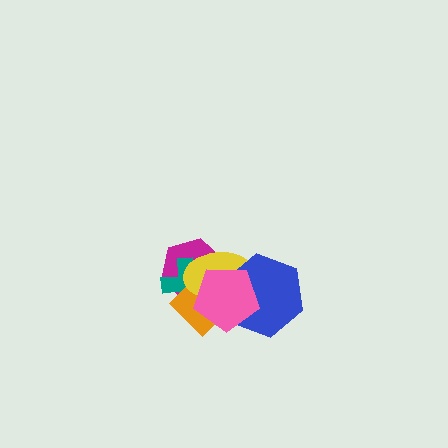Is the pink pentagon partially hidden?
No, no other shape covers it.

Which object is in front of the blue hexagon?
The pink pentagon is in front of the blue hexagon.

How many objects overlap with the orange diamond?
5 objects overlap with the orange diamond.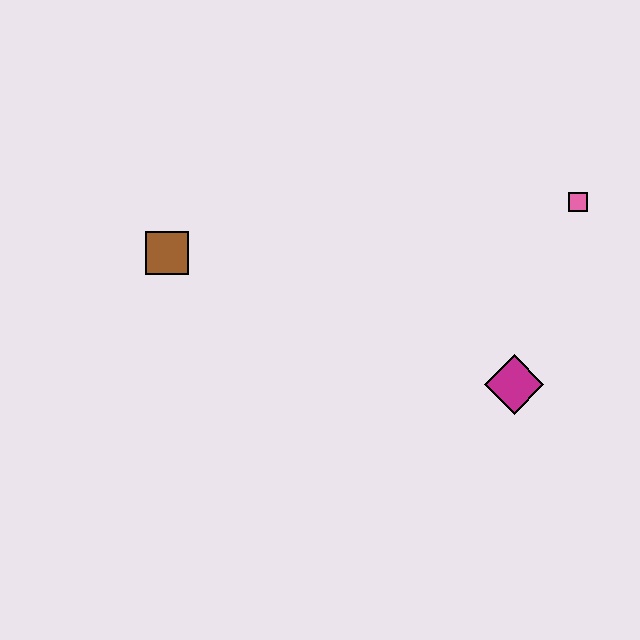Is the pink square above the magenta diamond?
Yes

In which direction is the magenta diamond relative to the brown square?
The magenta diamond is to the right of the brown square.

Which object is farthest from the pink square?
The brown square is farthest from the pink square.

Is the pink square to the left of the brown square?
No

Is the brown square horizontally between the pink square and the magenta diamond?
No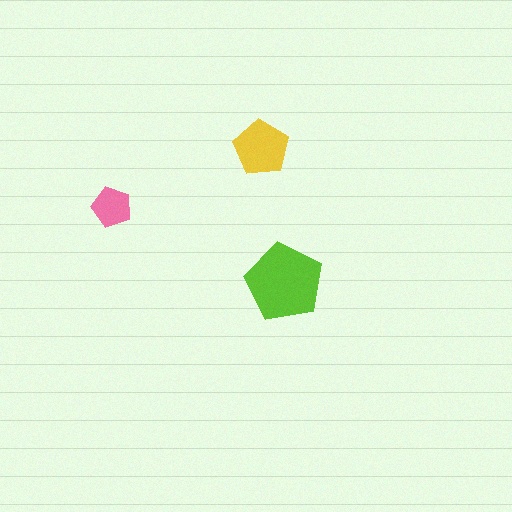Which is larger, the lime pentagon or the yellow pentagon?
The lime one.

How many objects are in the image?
There are 3 objects in the image.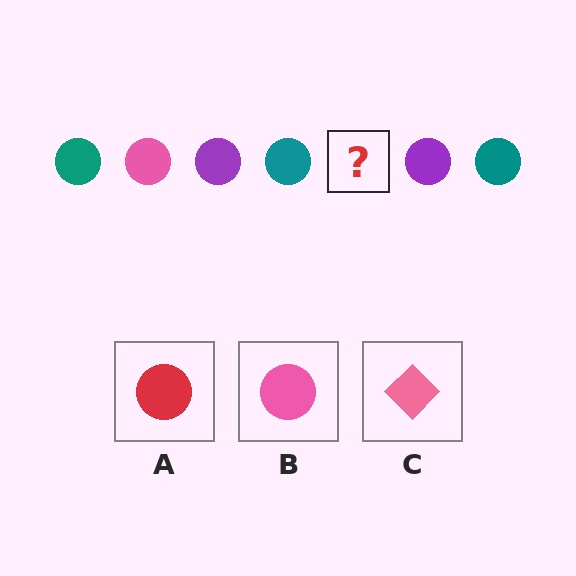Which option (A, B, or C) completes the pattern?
B.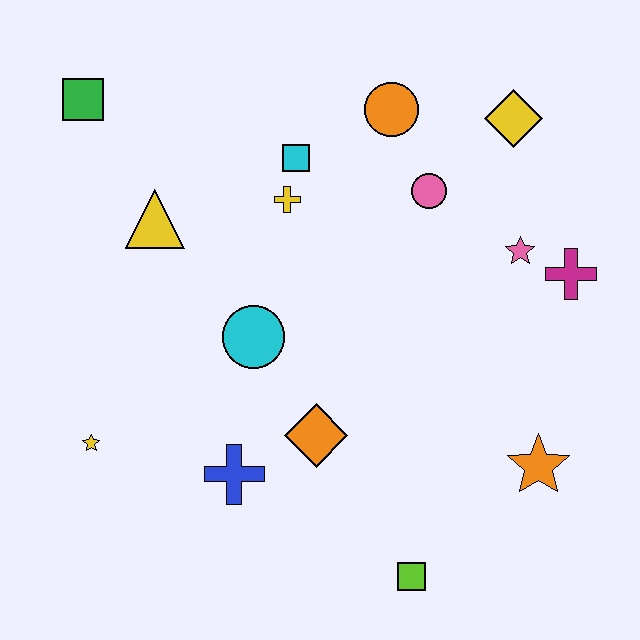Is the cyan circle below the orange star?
No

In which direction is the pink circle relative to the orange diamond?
The pink circle is above the orange diamond.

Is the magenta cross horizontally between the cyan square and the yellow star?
No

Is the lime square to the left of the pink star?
Yes